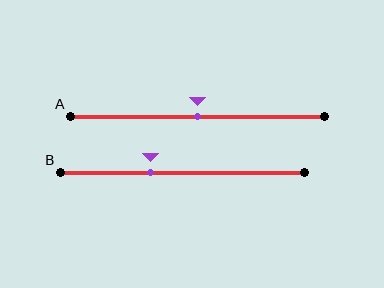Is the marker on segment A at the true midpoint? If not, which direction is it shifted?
Yes, the marker on segment A is at the true midpoint.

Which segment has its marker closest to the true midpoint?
Segment A has its marker closest to the true midpoint.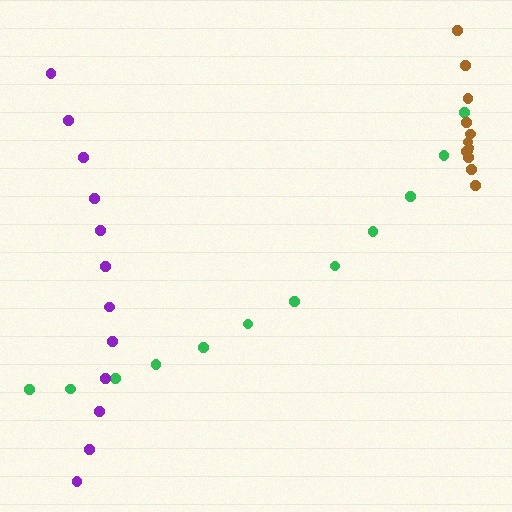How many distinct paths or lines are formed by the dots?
There are 3 distinct paths.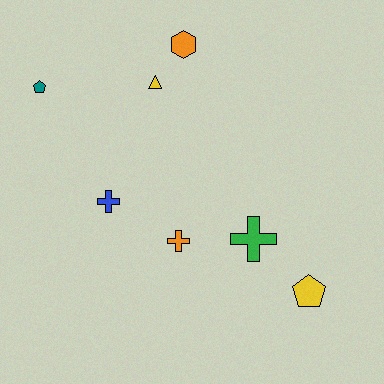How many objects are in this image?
There are 7 objects.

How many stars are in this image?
There are no stars.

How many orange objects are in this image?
There are 2 orange objects.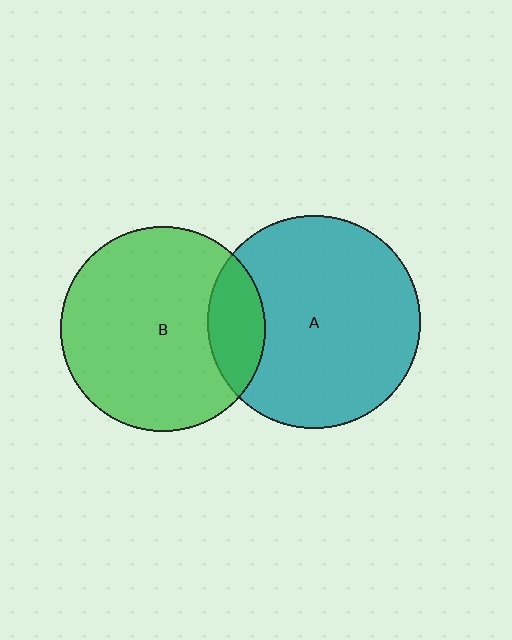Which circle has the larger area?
Circle A (teal).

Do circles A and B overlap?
Yes.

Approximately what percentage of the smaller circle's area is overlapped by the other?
Approximately 15%.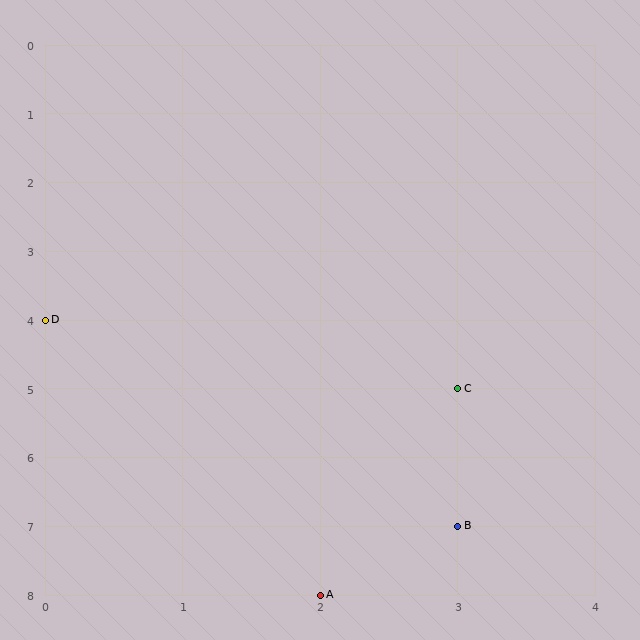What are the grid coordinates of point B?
Point B is at grid coordinates (3, 7).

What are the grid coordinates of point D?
Point D is at grid coordinates (0, 4).